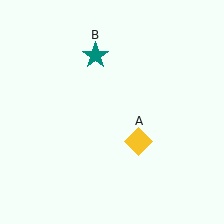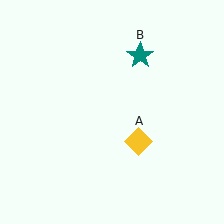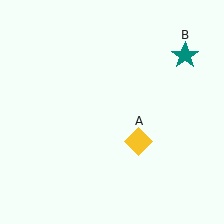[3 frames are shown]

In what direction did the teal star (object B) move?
The teal star (object B) moved right.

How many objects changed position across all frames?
1 object changed position: teal star (object B).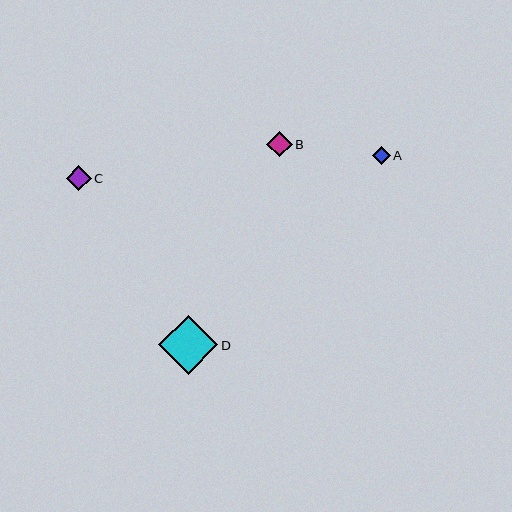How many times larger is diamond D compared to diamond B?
Diamond D is approximately 2.3 times the size of diamond B.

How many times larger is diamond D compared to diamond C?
Diamond D is approximately 2.4 times the size of diamond C.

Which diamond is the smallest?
Diamond A is the smallest with a size of approximately 18 pixels.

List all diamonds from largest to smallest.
From largest to smallest: D, B, C, A.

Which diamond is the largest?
Diamond D is the largest with a size of approximately 59 pixels.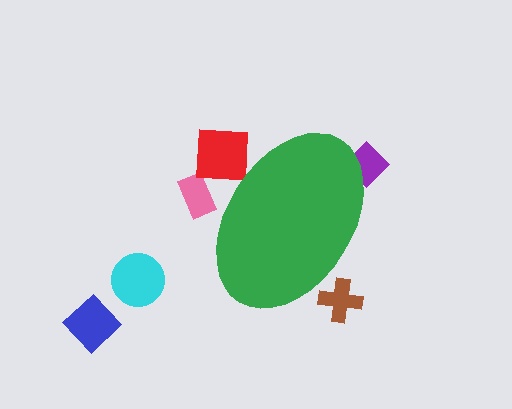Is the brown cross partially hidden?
Yes, the brown cross is partially hidden behind the green ellipse.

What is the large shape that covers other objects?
A green ellipse.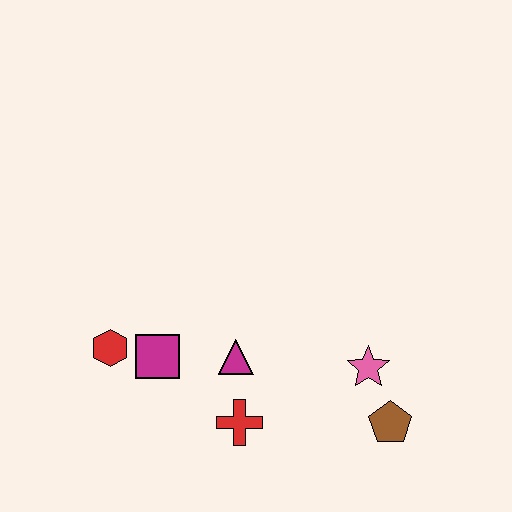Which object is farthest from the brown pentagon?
The red hexagon is farthest from the brown pentagon.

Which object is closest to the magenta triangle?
The red cross is closest to the magenta triangle.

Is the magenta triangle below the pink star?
No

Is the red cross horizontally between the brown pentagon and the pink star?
No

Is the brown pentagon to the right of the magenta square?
Yes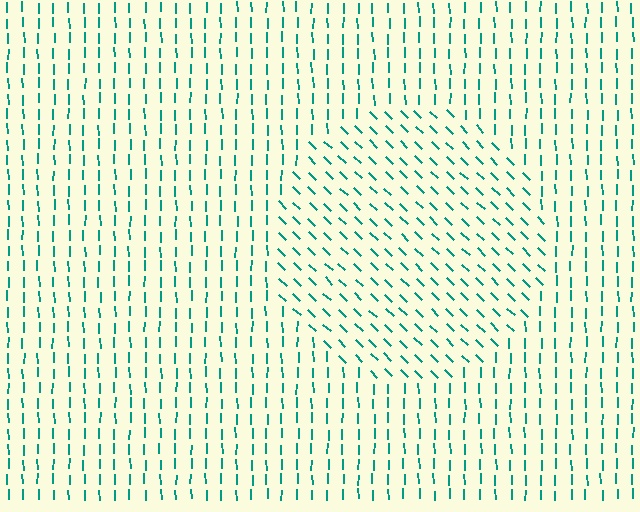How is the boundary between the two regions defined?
The boundary is defined purely by a change in line orientation (approximately 45 degrees difference). All lines are the same color and thickness.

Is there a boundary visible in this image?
Yes, there is a texture boundary formed by a change in line orientation.